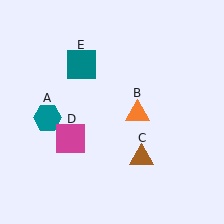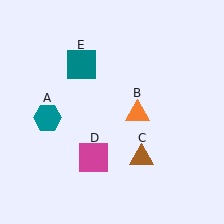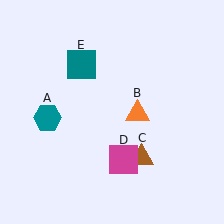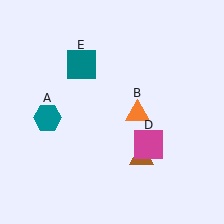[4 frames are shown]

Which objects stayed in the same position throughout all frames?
Teal hexagon (object A) and orange triangle (object B) and brown triangle (object C) and teal square (object E) remained stationary.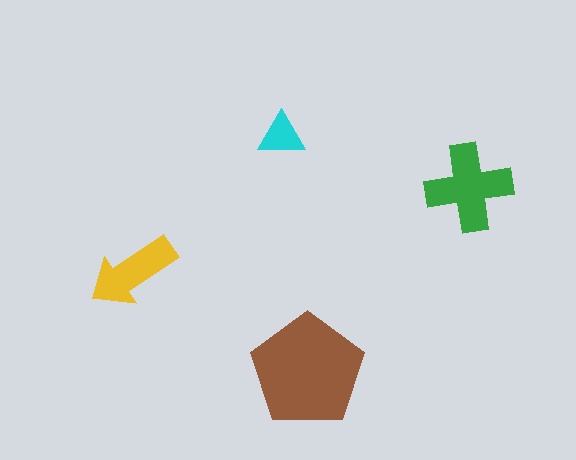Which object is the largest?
The brown pentagon.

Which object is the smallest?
The cyan triangle.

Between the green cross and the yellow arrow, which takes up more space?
The green cross.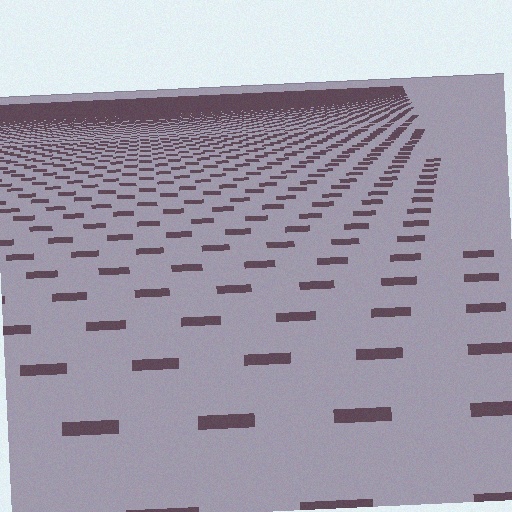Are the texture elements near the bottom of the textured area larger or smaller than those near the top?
Larger. Near the bottom, elements are closer to the viewer and appear at a bigger on-screen size.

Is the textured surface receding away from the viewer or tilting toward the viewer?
The surface is receding away from the viewer. Texture elements get smaller and denser toward the top.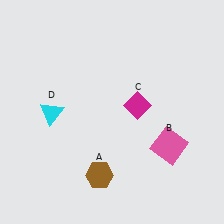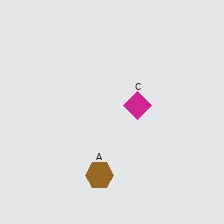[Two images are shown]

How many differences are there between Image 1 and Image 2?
There are 2 differences between the two images.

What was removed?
The cyan triangle (D), the pink square (B) were removed in Image 2.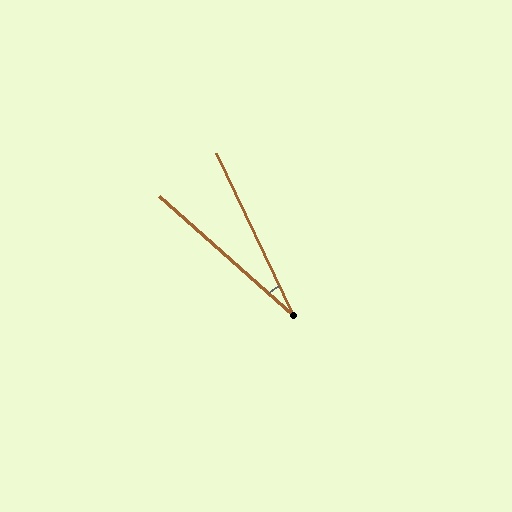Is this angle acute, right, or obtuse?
It is acute.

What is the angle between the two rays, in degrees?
Approximately 23 degrees.